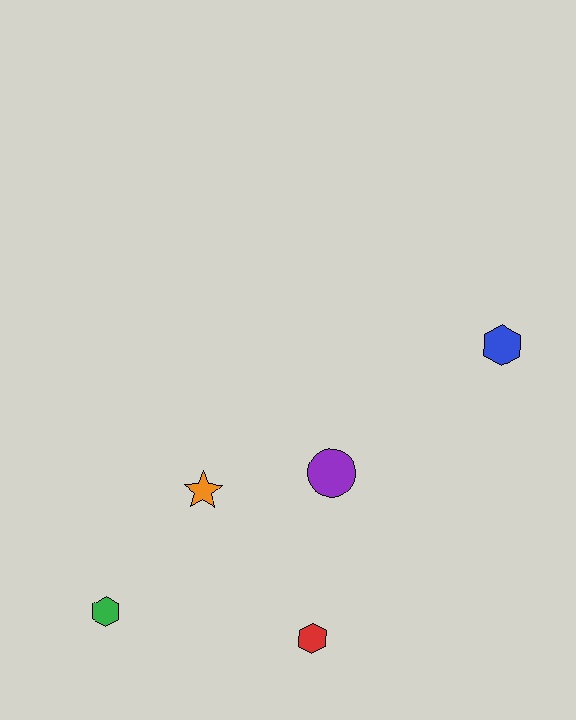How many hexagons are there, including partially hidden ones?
There are 3 hexagons.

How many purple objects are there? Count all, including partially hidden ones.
There is 1 purple object.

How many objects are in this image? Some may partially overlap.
There are 5 objects.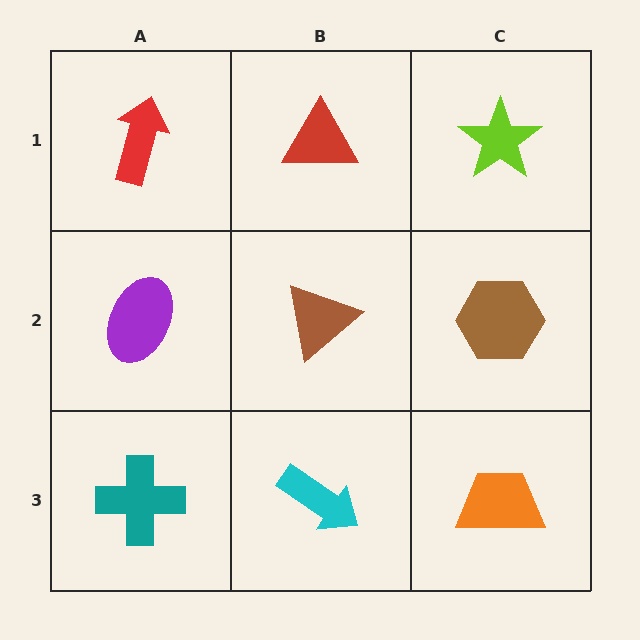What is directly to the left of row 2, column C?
A brown triangle.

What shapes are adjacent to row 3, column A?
A purple ellipse (row 2, column A), a cyan arrow (row 3, column B).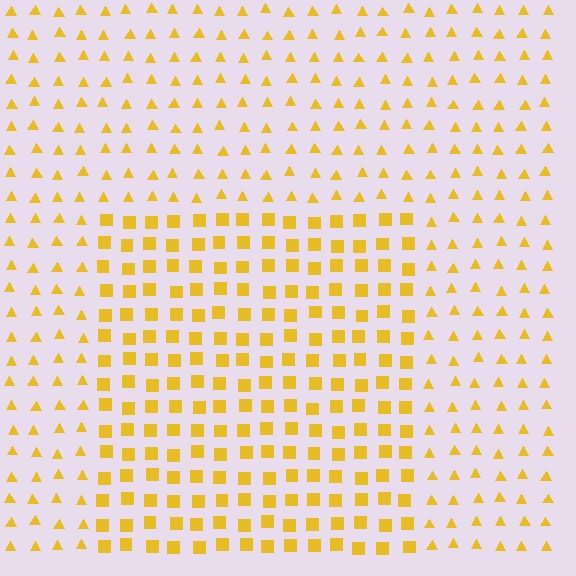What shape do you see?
I see a rectangle.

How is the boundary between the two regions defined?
The boundary is defined by a change in element shape: squares inside vs. triangles outside. All elements share the same color and spacing.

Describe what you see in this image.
The image is filled with small yellow elements arranged in a uniform grid. A rectangle-shaped region contains squares, while the surrounding area contains triangles. The boundary is defined purely by the change in element shape.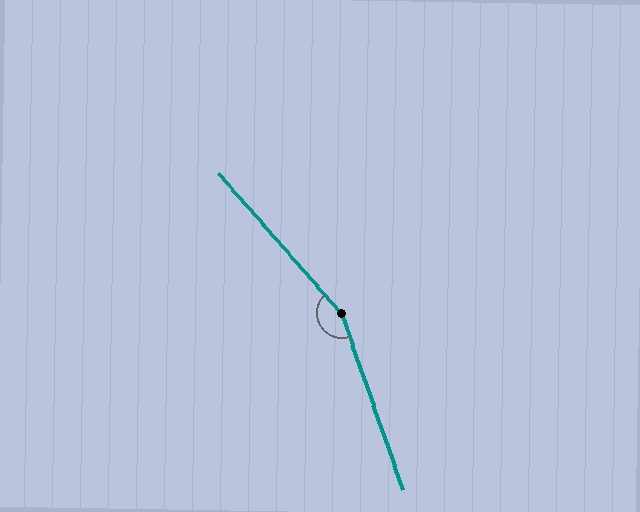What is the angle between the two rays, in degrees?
Approximately 157 degrees.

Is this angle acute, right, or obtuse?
It is obtuse.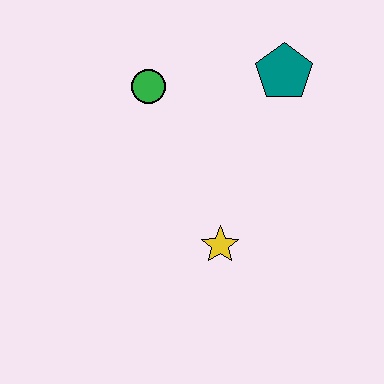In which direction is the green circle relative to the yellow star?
The green circle is above the yellow star.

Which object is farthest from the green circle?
The yellow star is farthest from the green circle.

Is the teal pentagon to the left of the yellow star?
No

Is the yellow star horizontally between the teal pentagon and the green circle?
Yes